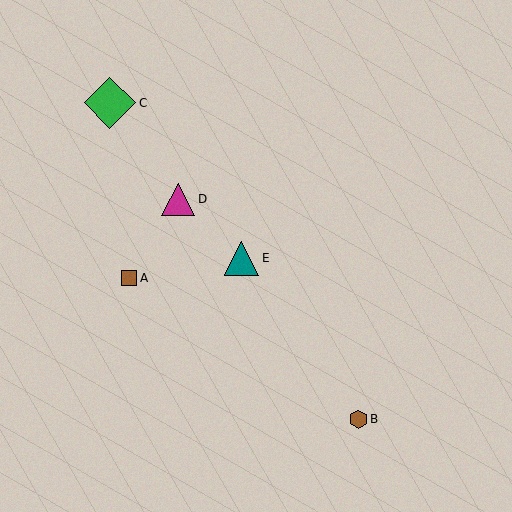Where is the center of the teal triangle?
The center of the teal triangle is at (242, 258).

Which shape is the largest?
The green diamond (labeled C) is the largest.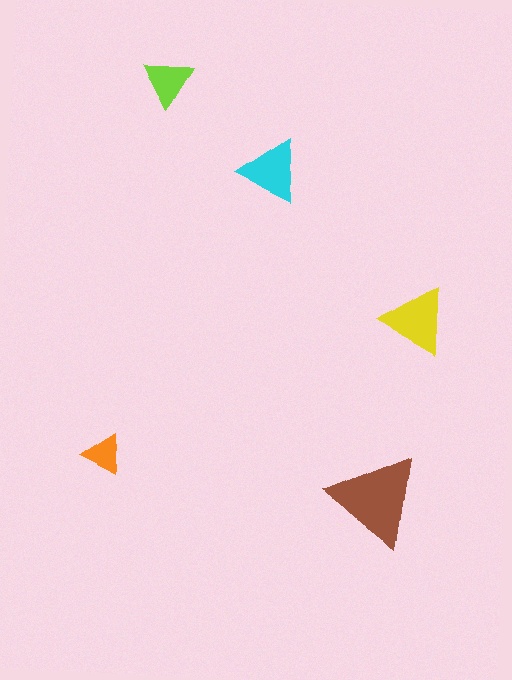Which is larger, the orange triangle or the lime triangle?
The lime one.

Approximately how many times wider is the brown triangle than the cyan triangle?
About 1.5 times wider.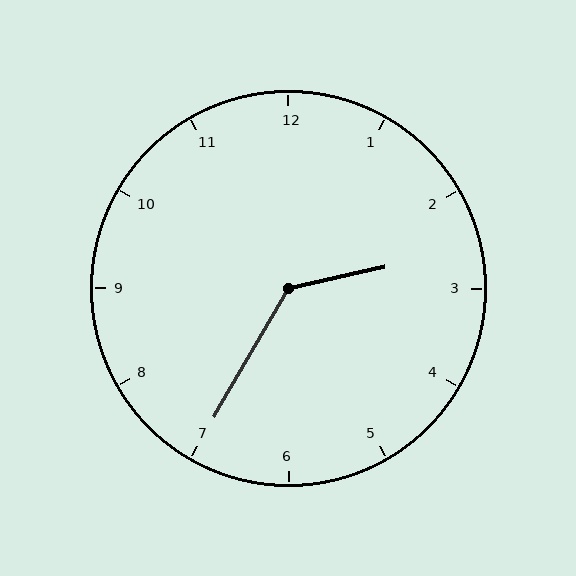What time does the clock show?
2:35.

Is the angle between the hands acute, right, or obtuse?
It is obtuse.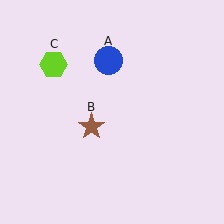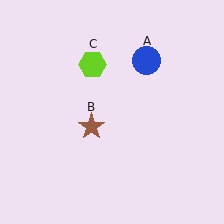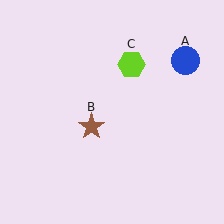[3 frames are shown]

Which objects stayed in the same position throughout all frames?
Brown star (object B) remained stationary.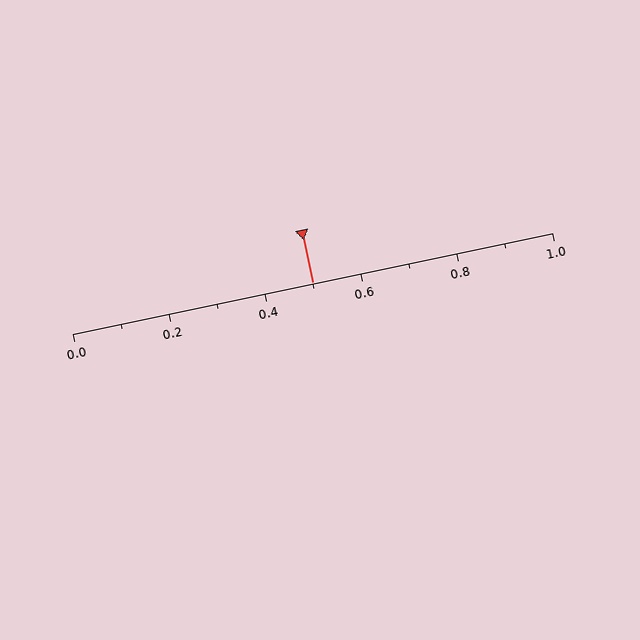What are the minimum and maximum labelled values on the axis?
The axis runs from 0.0 to 1.0.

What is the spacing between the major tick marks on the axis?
The major ticks are spaced 0.2 apart.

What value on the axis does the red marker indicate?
The marker indicates approximately 0.5.